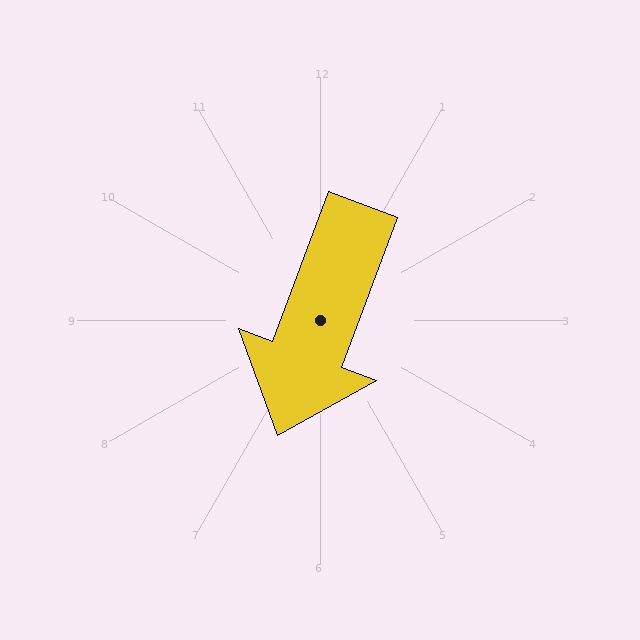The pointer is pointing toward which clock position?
Roughly 7 o'clock.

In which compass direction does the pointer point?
South.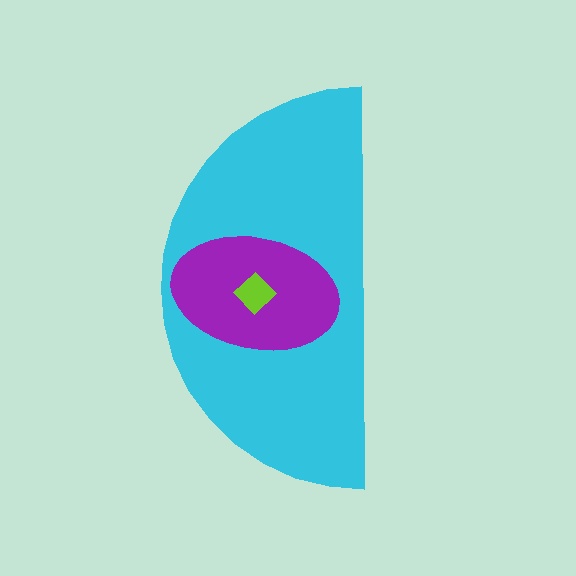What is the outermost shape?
The cyan semicircle.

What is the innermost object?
The lime diamond.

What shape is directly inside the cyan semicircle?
The purple ellipse.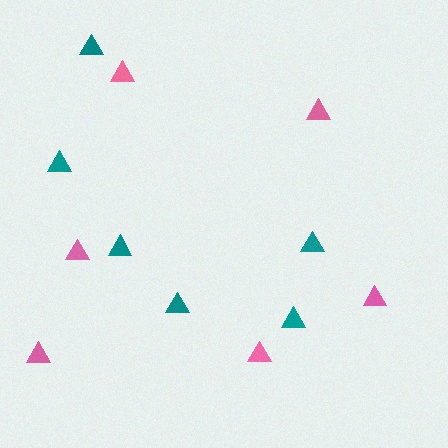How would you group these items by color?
There are 2 groups: one group of pink triangles (6) and one group of teal triangles (6).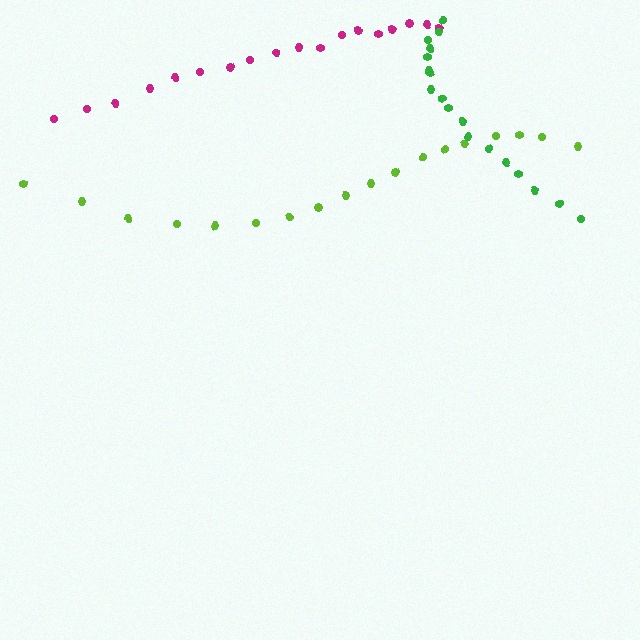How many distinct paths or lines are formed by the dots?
There are 3 distinct paths.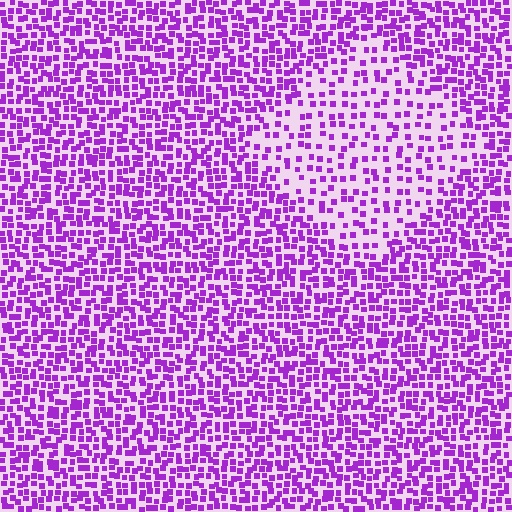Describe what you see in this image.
The image contains small purple elements arranged at two different densities. A diamond-shaped region is visible where the elements are less densely packed than the surrounding area.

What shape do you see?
I see a diamond.